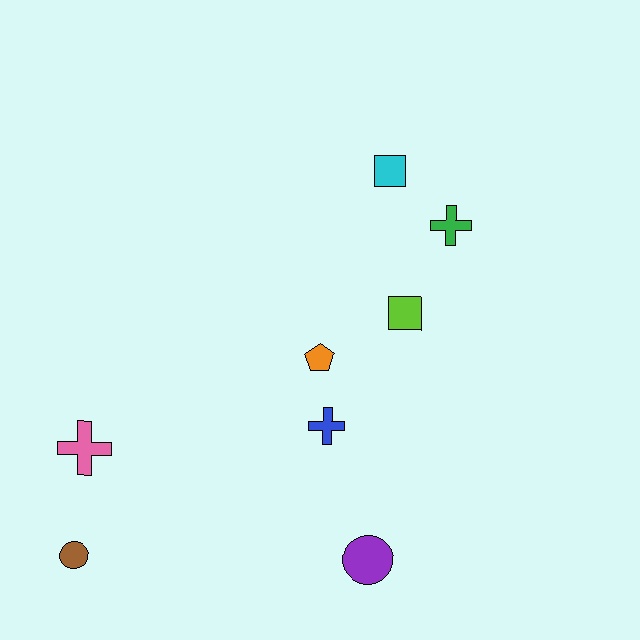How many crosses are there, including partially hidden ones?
There are 3 crosses.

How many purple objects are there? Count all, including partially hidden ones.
There is 1 purple object.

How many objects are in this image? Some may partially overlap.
There are 8 objects.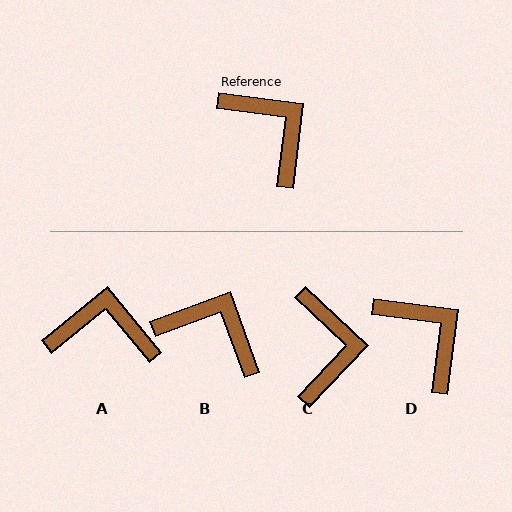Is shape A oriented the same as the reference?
No, it is off by about 47 degrees.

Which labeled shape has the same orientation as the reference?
D.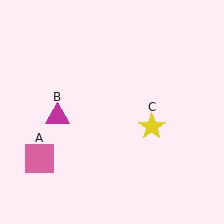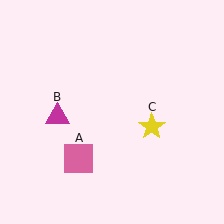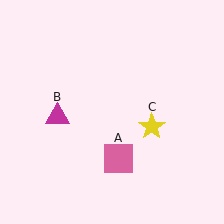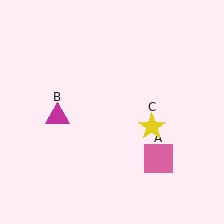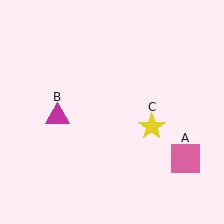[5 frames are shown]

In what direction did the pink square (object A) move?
The pink square (object A) moved right.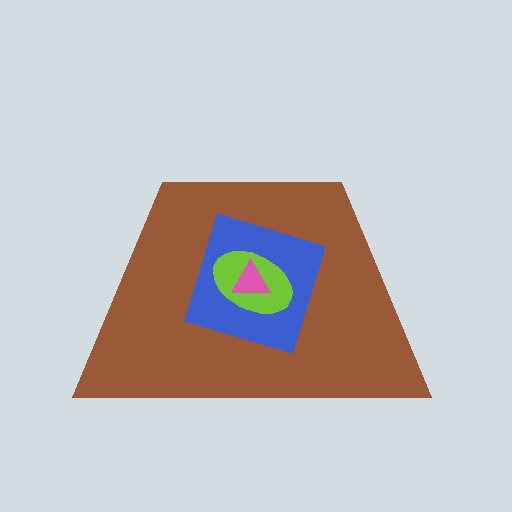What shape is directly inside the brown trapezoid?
The blue square.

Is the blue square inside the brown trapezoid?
Yes.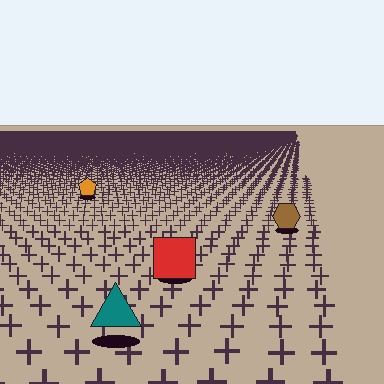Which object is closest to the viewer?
The teal triangle is closest. The texture marks near it are larger and more spread out.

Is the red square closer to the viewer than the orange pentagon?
Yes. The red square is closer — you can tell from the texture gradient: the ground texture is coarser near it.